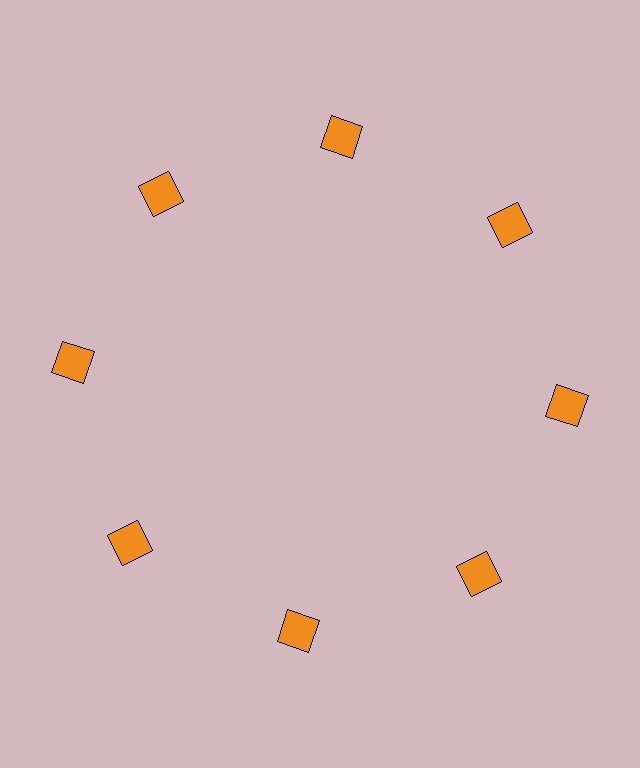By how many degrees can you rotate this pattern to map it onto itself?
The pattern maps onto itself every 45 degrees of rotation.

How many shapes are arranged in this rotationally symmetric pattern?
There are 8 shapes, arranged in 8 groups of 1.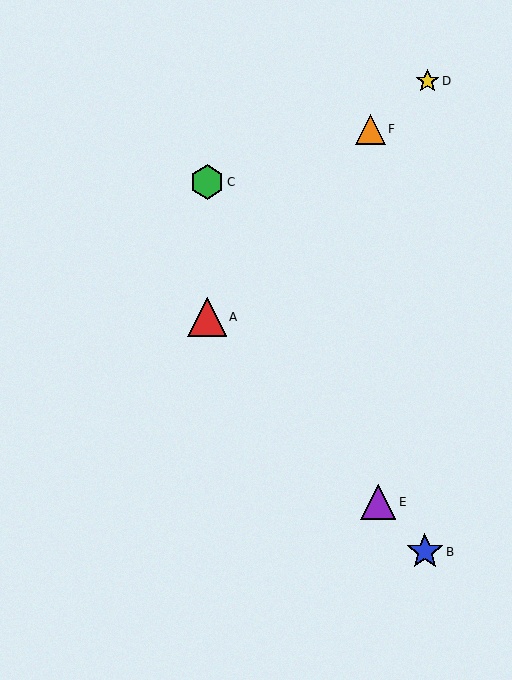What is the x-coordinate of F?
Object F is at x≈370.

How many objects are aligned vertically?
2 objects (A, C) are aligned vertically.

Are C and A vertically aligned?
Yes, both are at x≈207.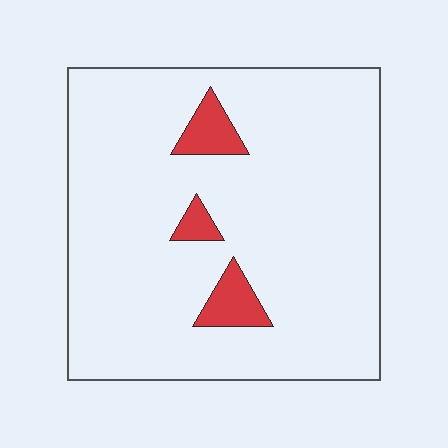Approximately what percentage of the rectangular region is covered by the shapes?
Approximately 5%.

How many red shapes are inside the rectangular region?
3.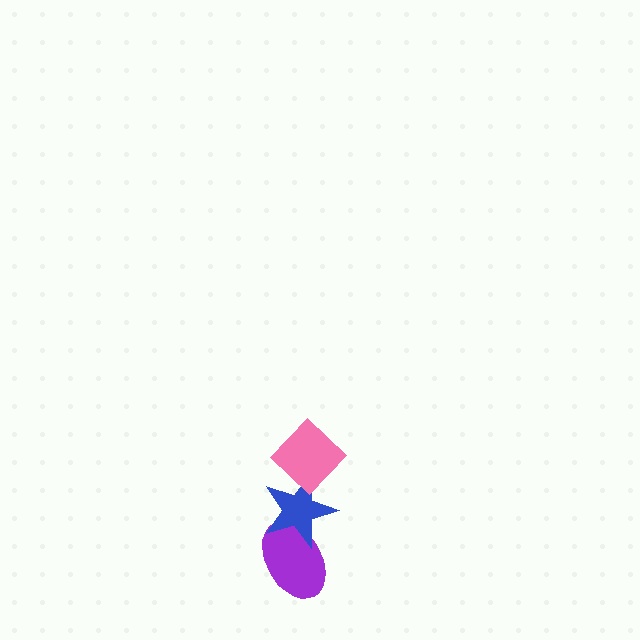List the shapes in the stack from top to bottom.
From top to bottom: the pink diamond, the blue star, the purple ellipse.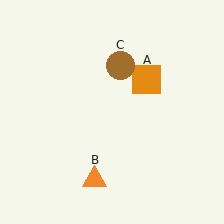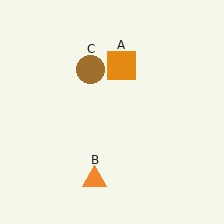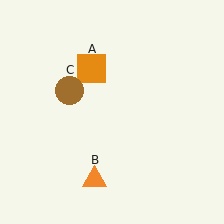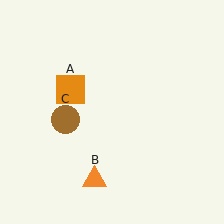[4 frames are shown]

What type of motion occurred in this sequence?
The orange square (object A), brown circle (object C) rotated counterclockwise around the center of the scene.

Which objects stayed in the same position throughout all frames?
Orange triangle (object B) remained stationary.